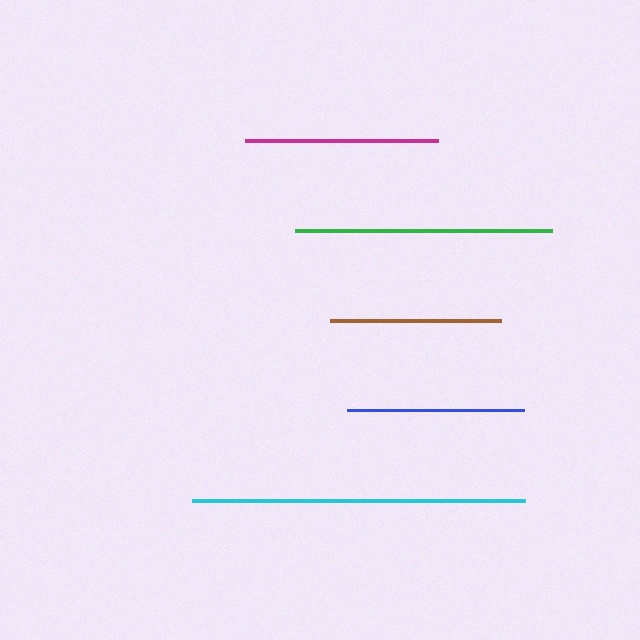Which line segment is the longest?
The cyan line is the longest at approximately 333 pixels.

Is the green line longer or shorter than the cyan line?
The cyan line is longer than the green line.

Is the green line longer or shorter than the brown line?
The green line is longer than the brown line.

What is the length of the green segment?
The green segment is approximately 257 pixels long.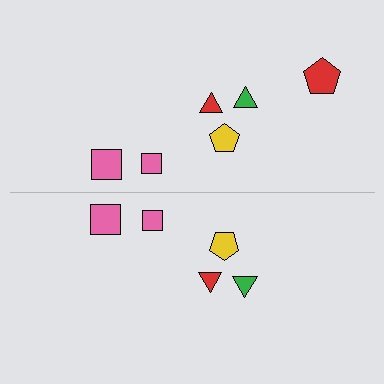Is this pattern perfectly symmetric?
No, the pattern is not perfectly symmetric. A red pentagon is missing from the bottom side.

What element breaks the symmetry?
A red pentagon is missing from the bottom side.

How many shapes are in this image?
There are 11 shapes in this image.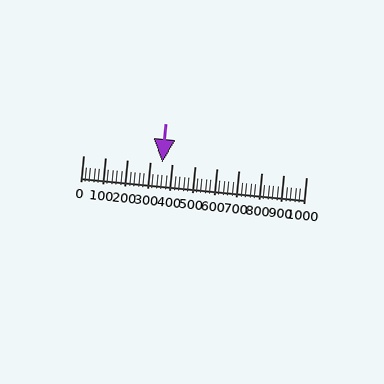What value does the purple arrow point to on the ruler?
The purple arrow points to approximately 355.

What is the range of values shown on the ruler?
The ruler shows values from 0 to 1000.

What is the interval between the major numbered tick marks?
The major tick marks are spaced 100 units apart.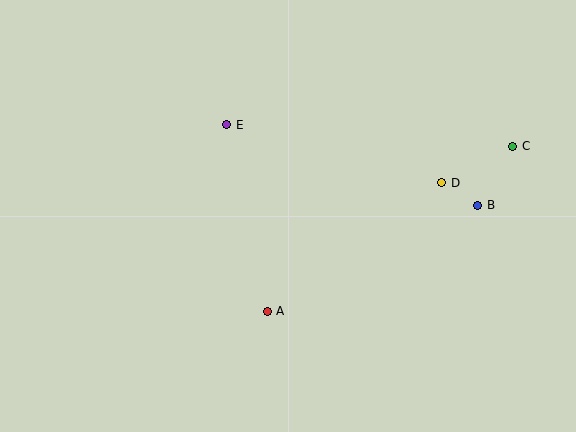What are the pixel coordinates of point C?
Point C is at (513, 146).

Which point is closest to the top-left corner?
Point E is closest to the top-left corner.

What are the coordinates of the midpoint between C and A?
The midpoint between C and A is at (390, 229).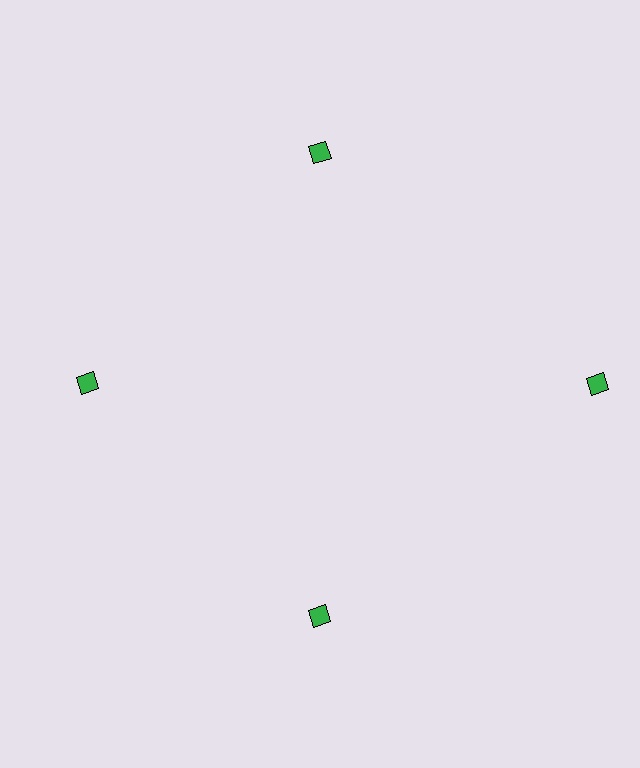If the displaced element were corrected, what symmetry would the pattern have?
It would have 4-fold rotational symmetry — the pattern would map onto itself every 90 degrees.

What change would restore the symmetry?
The symmetry would be restored by moving it inward, back onto the ring so that all 4 diamonds sit at equal angles and equal distance from the center.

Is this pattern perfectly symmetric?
No. The 4 green diamonds are arranged in a ring, but one element near the 3 o'clock position is pushed outward from the center, breaking the 4-fold rotational symmetry.